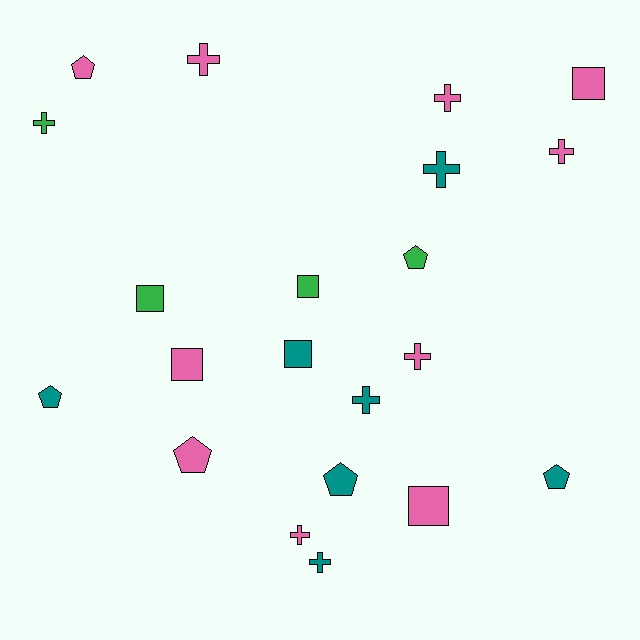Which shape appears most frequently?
Cross, with 9 objects.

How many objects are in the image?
There are 21 objects.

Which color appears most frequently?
Pink, with 10 objects.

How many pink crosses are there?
There are 5 pink crosses.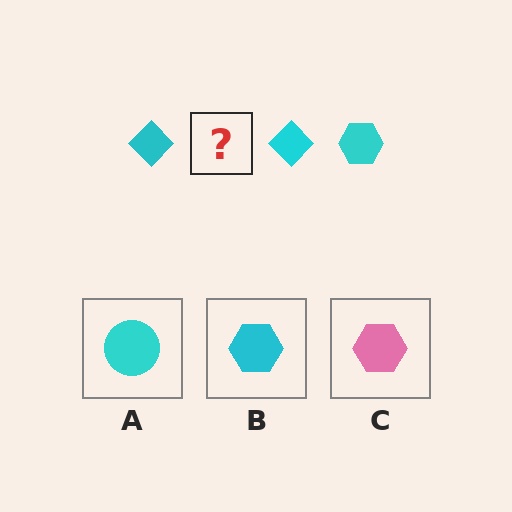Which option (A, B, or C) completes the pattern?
B.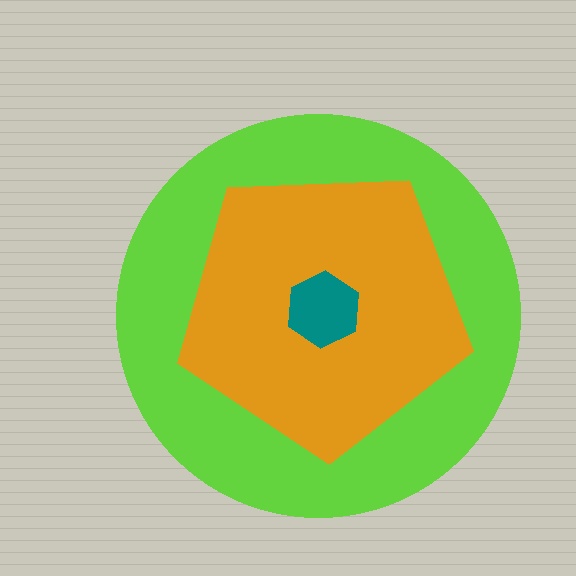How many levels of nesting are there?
3.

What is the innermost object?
The teal hexagon.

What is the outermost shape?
The lime circle.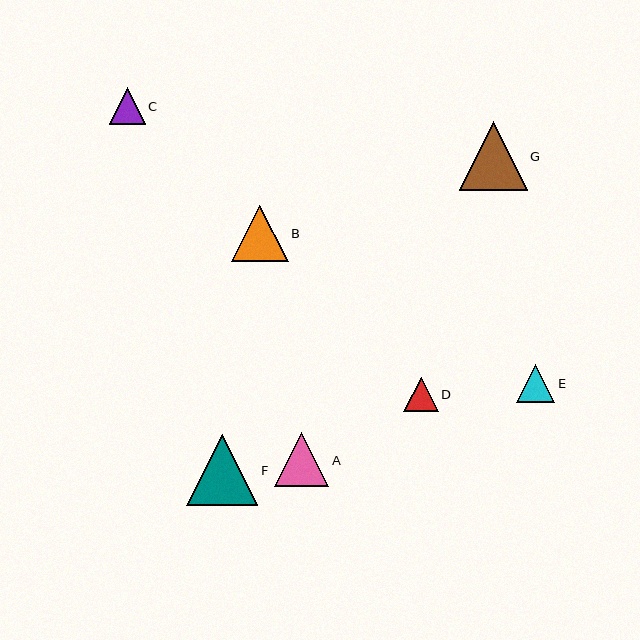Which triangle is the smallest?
Triangle D is the smallest with a size of approximately 35 pixels.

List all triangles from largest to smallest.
From largest to smallest: F, G, B, A, E, C, D.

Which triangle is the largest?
Triangle F is the largest with a size of approximately 71 pixels.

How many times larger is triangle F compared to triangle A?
Triangle F is approximately 1.3 times the size of triangle A.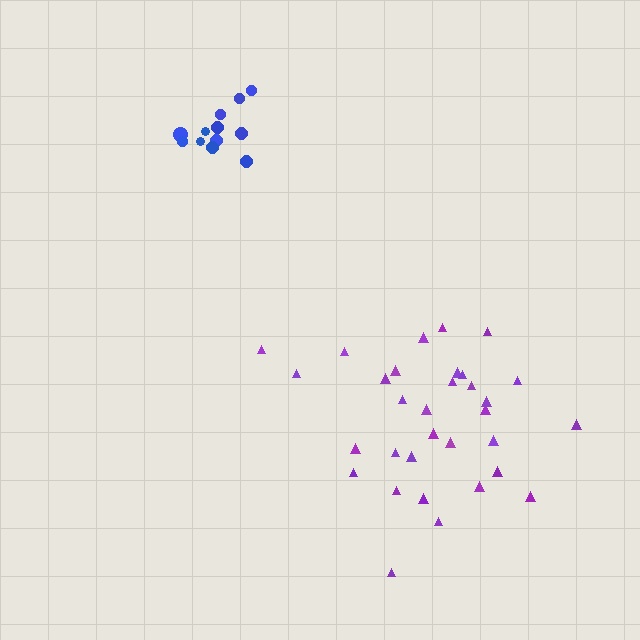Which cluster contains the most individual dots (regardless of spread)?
Purple (32).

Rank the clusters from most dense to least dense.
blue, purple.